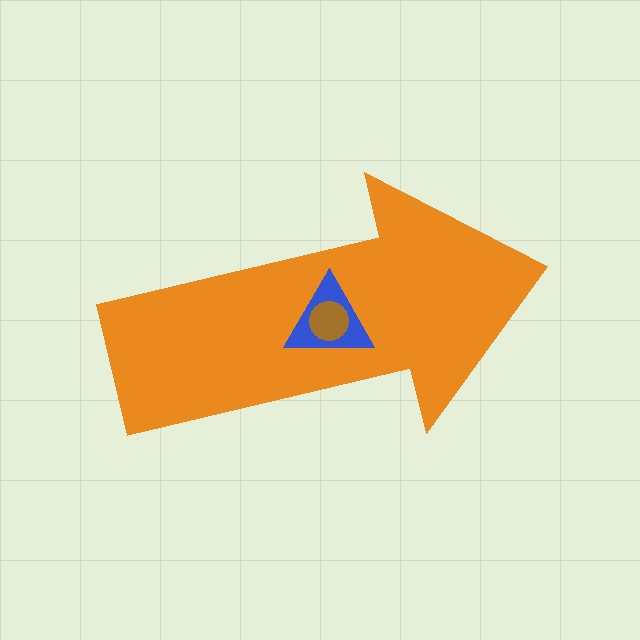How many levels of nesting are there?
3.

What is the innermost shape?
The brown circle.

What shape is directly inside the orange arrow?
The blue triangle.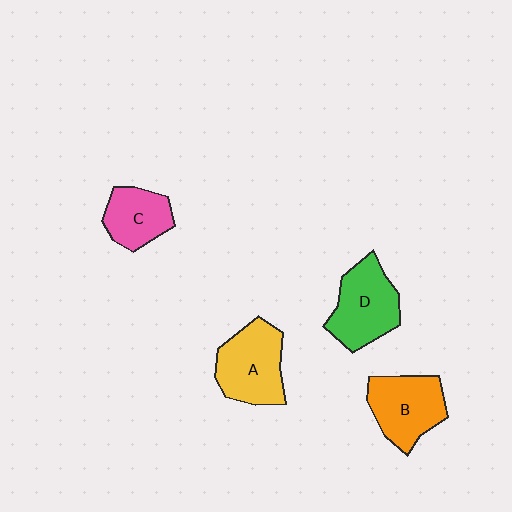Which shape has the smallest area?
Shape C (pink).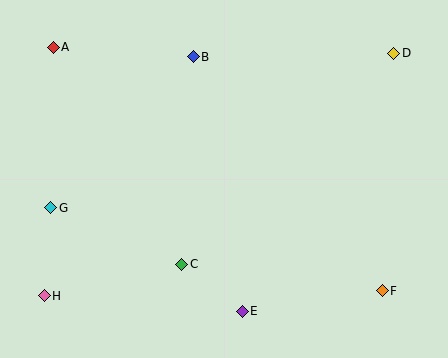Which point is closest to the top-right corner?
Point D is closest to the top-right corner.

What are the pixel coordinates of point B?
Point B is at (193, 57).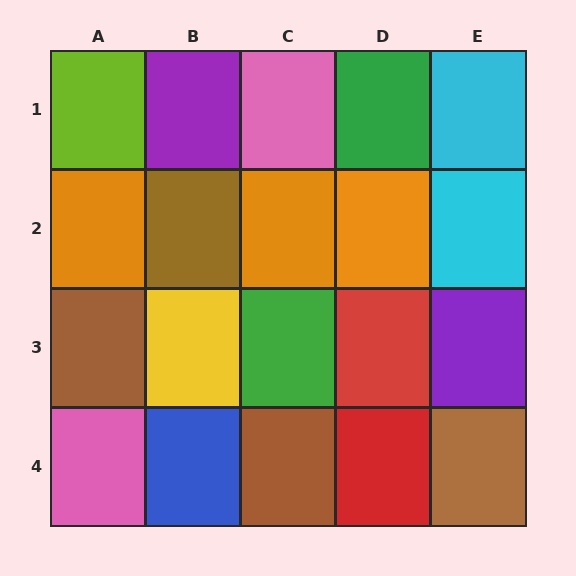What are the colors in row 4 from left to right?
Pink, blue, brown, red, brown.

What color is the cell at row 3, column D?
Red.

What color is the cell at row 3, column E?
Purple.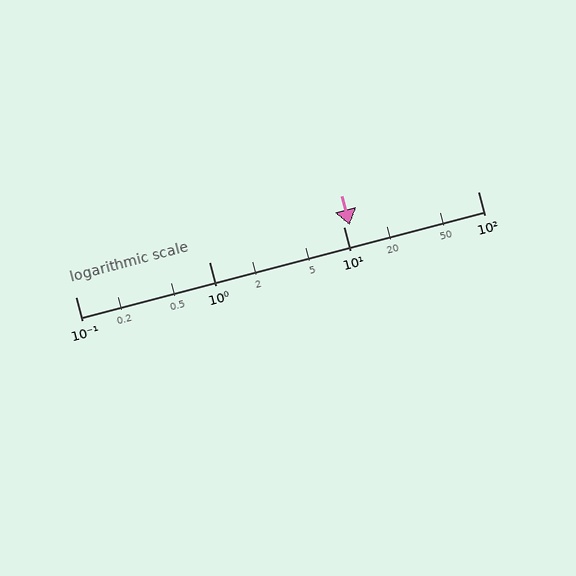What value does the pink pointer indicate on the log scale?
The pointer indicates approximately 11.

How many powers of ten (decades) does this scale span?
The scale spans 3 decades, from 0.1 to 100.